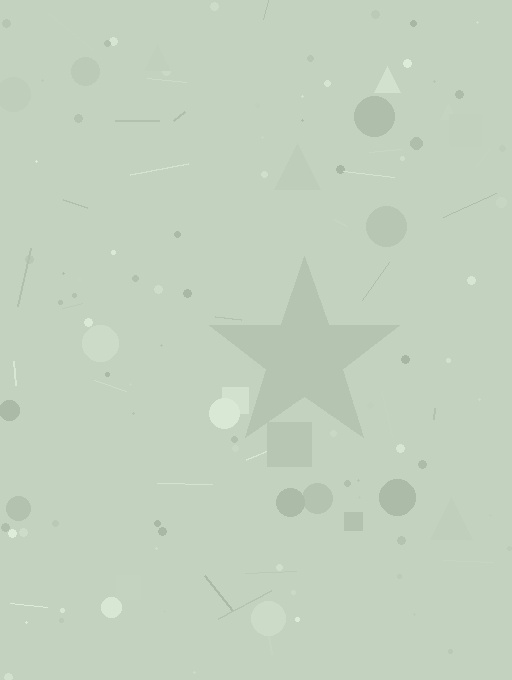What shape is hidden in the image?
A star is hidden in the image.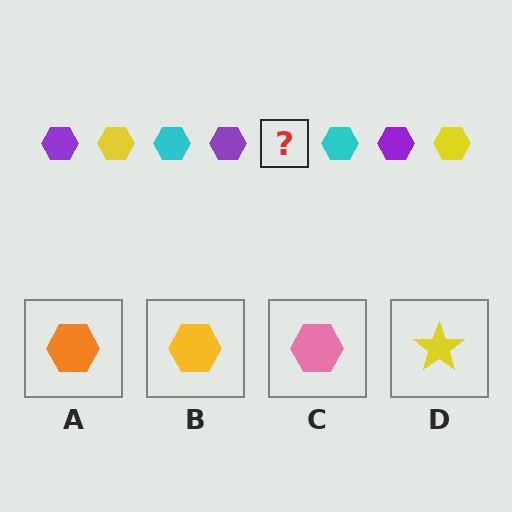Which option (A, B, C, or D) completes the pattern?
B.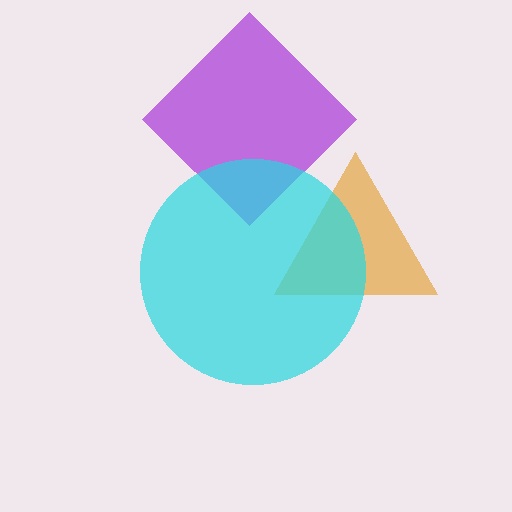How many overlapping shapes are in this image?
There are 3 overlapping shapes in the image.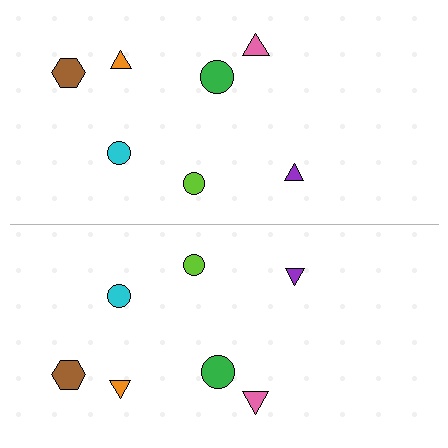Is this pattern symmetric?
Yes, this pattern has bilateral (reflection) symmetry.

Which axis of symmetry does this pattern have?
The pattern has a horizontal axis of symmetry running through the center of the image.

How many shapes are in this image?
There are 14 shapes in this image.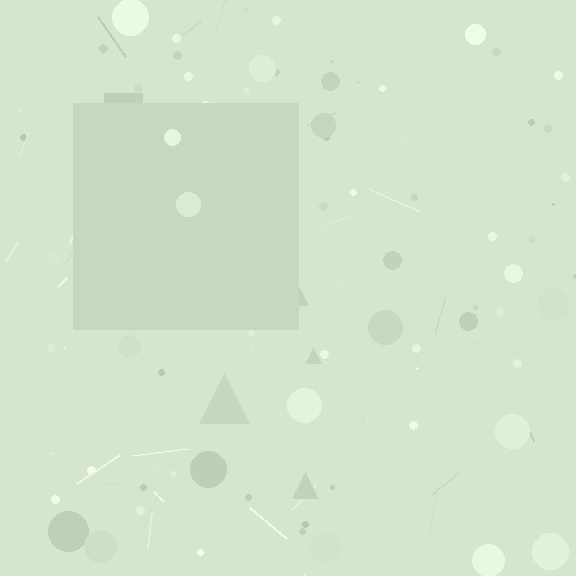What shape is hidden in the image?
A square is hidden in the image.